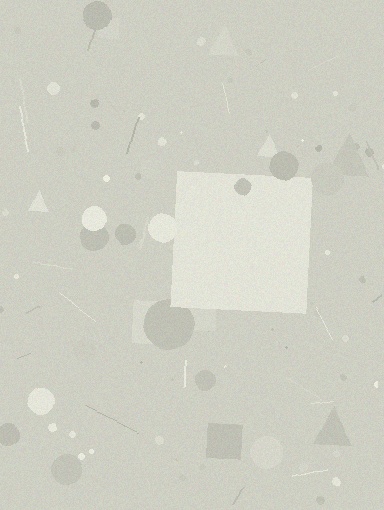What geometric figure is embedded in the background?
A square is embedded in the background.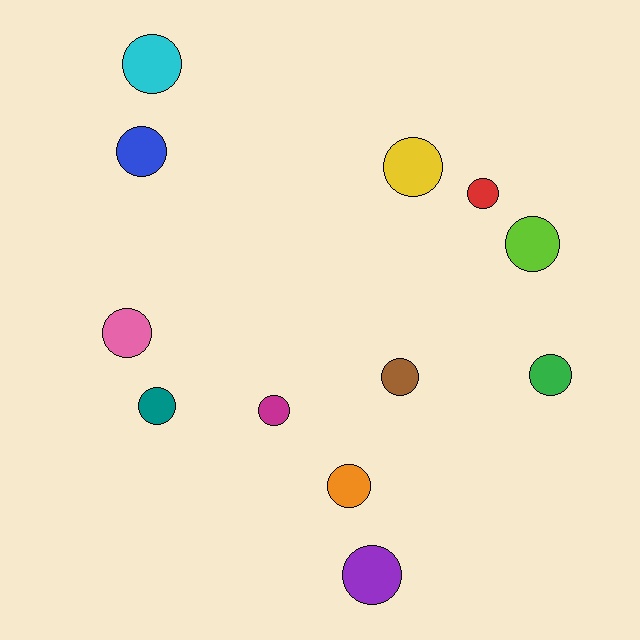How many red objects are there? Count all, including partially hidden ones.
There is 1 red object.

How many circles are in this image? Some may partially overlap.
There are 12 circles.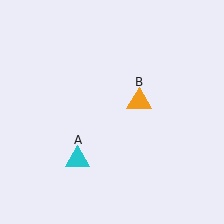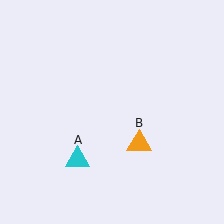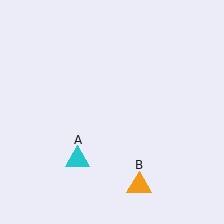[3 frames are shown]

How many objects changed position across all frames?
1 object changed position: orange triangle (object B).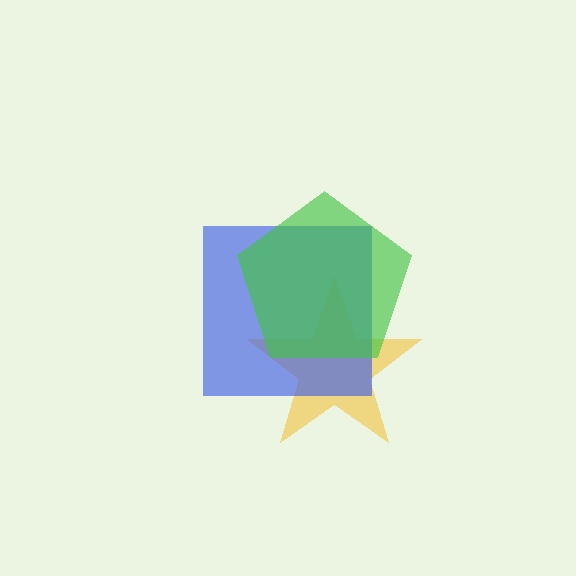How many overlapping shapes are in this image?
There are 3 overlapping shapes in the image.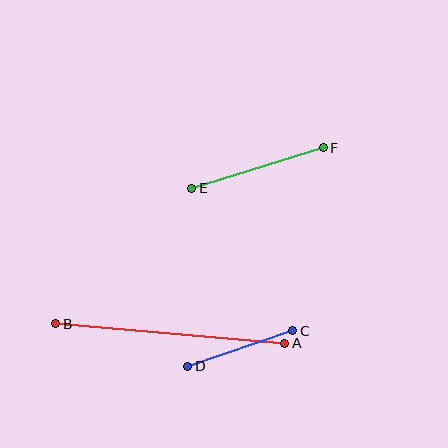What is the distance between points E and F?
The distance is approximately 138 pixels.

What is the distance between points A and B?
The distance is approximately 230 pixels.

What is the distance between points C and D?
The distance is approximately 111 pixels.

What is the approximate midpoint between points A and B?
The midpoint is at approximately (170, 334) pixels.